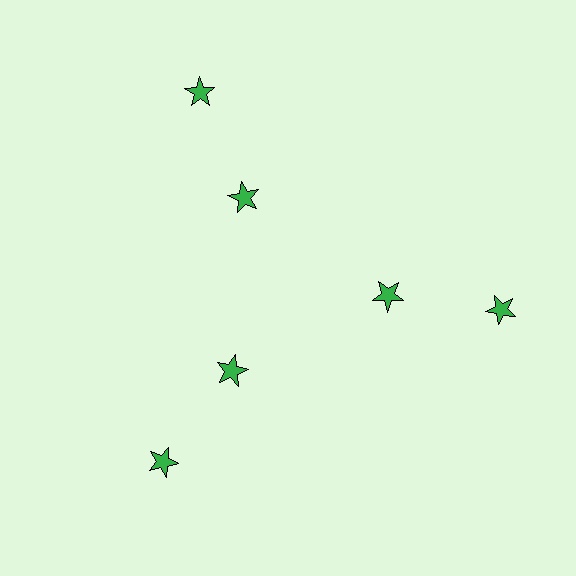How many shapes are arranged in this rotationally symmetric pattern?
There are 6 shapes, arranged in 3 groups of 2.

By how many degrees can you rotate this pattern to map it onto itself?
The pattern maps onto itself every 120 degrees of rotation.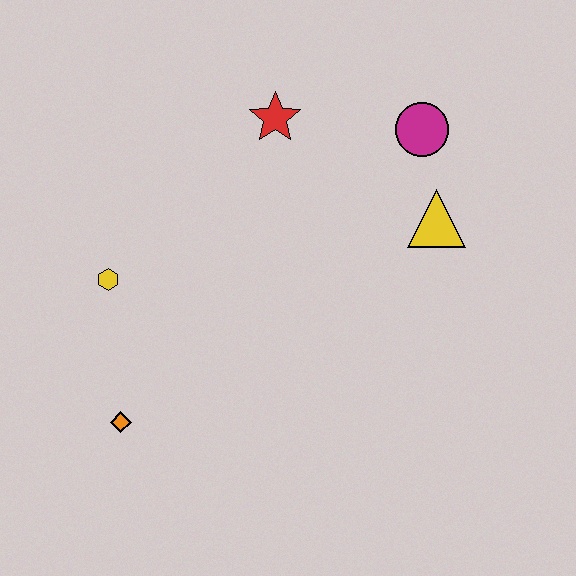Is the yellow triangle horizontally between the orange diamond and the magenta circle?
No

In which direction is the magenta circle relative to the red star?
The magenta circle is to the right of the red star.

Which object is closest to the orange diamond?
The yellow hexagon is closest to the orange diamond.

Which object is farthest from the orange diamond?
The magenta circle is farthest from the orange diamond.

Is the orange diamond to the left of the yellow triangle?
Yes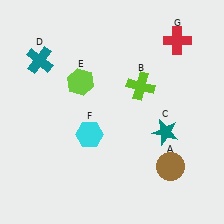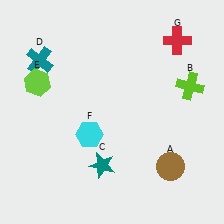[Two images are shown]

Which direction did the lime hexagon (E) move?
The lime hexagon (E) moved left.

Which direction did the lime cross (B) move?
The lime cross (B) moved right.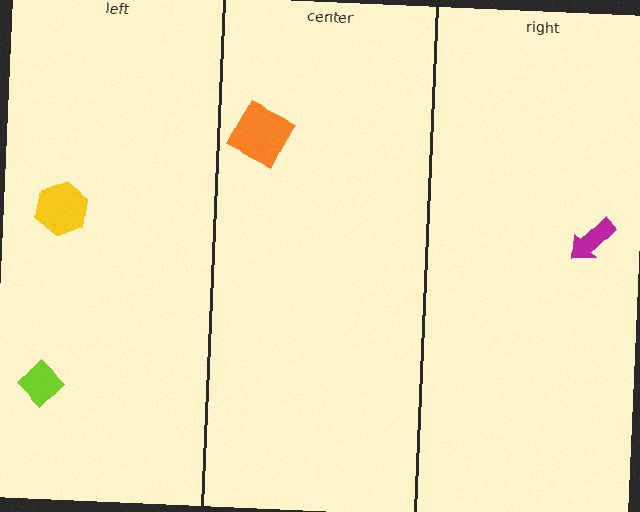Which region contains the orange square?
The center region.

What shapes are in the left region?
The lime diamond, the yellow hexagon.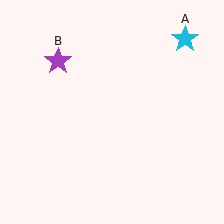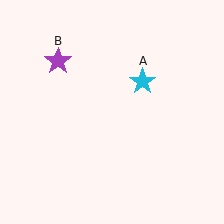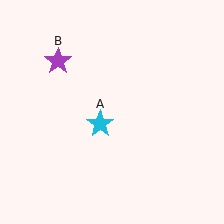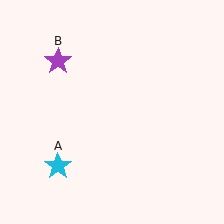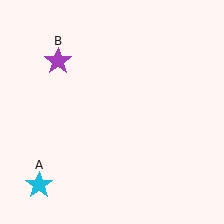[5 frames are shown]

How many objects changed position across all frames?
1 object changed position: cyan star (object A).